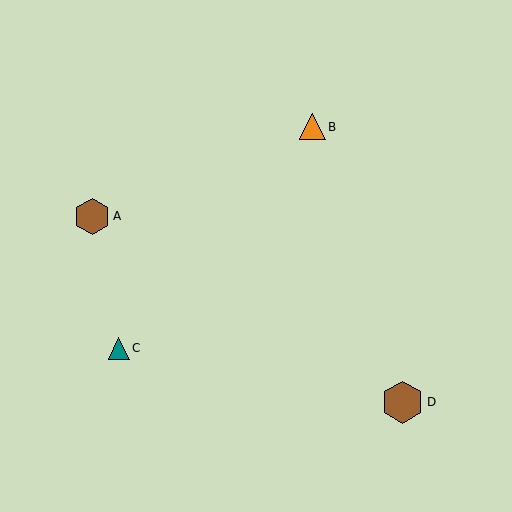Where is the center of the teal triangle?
The center of the teal triangle is at (119, 348).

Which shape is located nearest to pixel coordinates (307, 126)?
The orange triangle (labeled B) at (312, 127) is nearest to that location.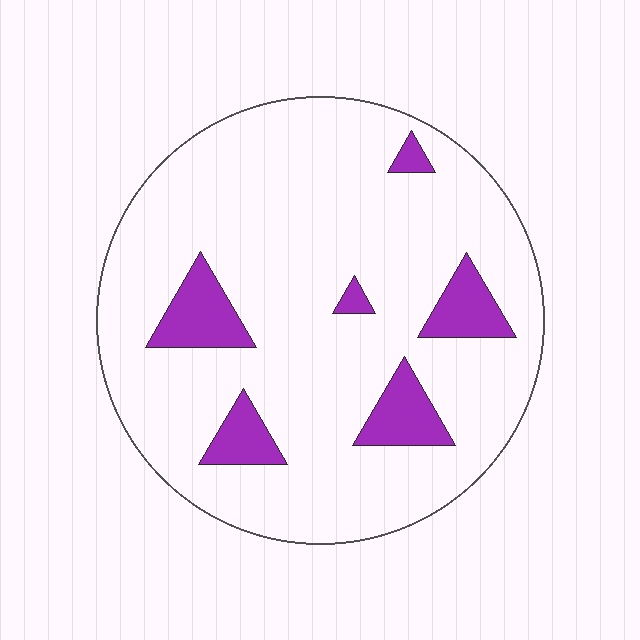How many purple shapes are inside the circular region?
6.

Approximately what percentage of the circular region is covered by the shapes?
Approximately 15%.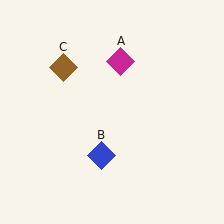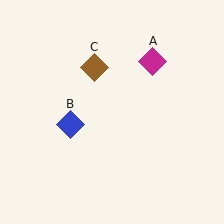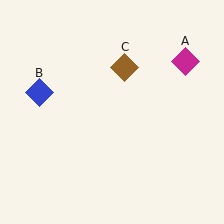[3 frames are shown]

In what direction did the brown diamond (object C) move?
The brown diamond (object C) moved right.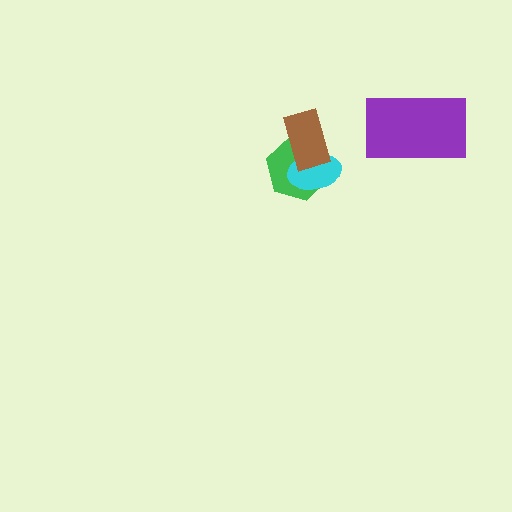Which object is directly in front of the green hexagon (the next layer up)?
The cyan ellipse is directly in front of the green hexagon.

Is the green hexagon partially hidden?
Yes, it is partially covered by another shape.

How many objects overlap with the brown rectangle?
2 objects overlap with the brown rectangle.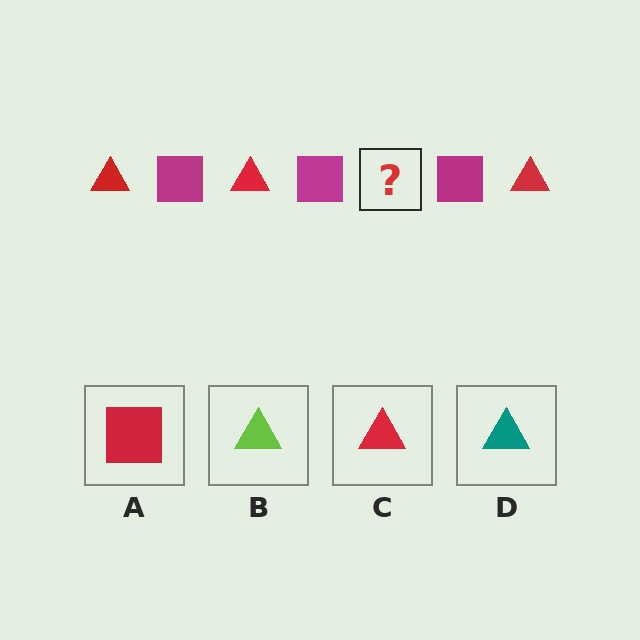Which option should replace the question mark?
Option C.